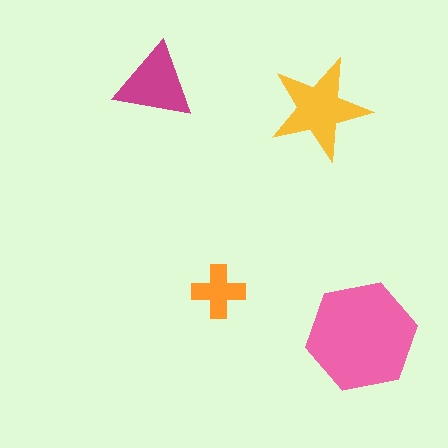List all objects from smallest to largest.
The orange cross, the magenta triangle, the yellow star, the pink hexagon.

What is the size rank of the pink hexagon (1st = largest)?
1st.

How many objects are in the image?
There are 4 objects in the image.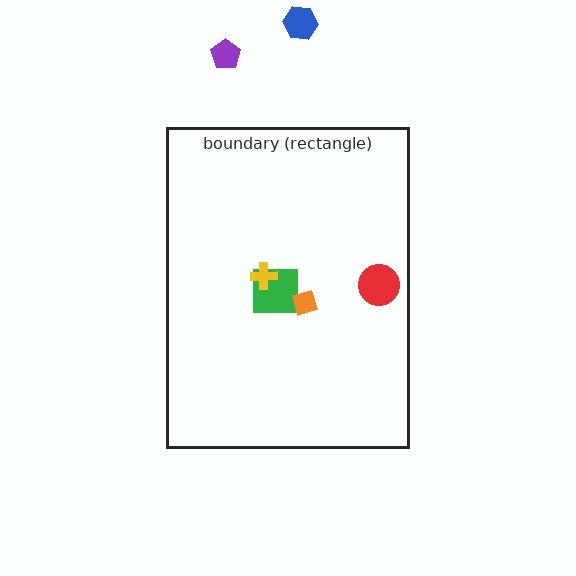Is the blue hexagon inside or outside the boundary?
Outside.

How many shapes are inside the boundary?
4 inside, 2 outside.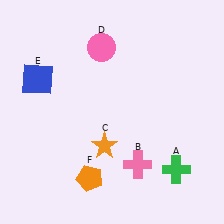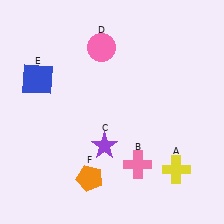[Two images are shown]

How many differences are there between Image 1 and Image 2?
There are 2 differences between the two images.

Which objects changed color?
A changed from green to yellow. C changed from orange to purple.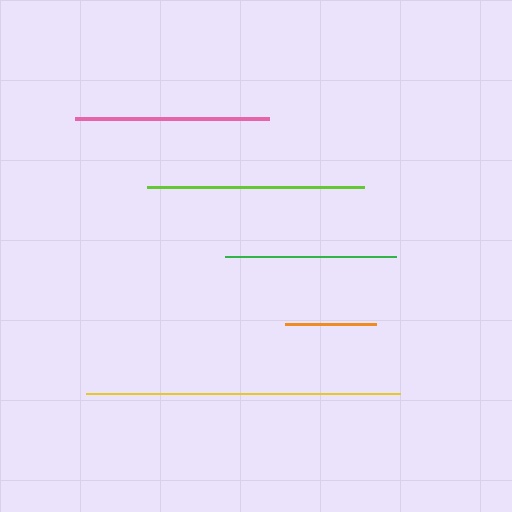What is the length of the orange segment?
The orange segment is approximately 91 pixels long.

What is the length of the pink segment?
The pink segment is approximately 194 pixels long.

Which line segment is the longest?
The yellow line is the longest at approximately 314 pixels.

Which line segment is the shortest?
The orange line is the shortest at approximately 91 pixels.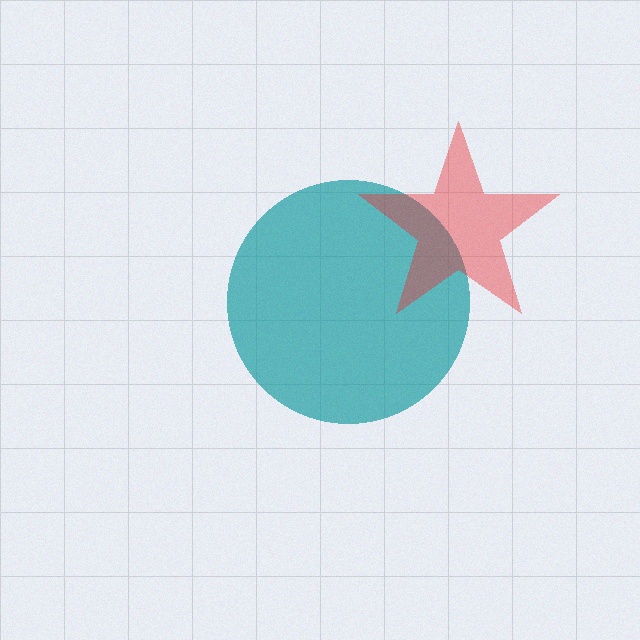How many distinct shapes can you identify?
There are 2 distinct shapes: a teal circle, a red star.